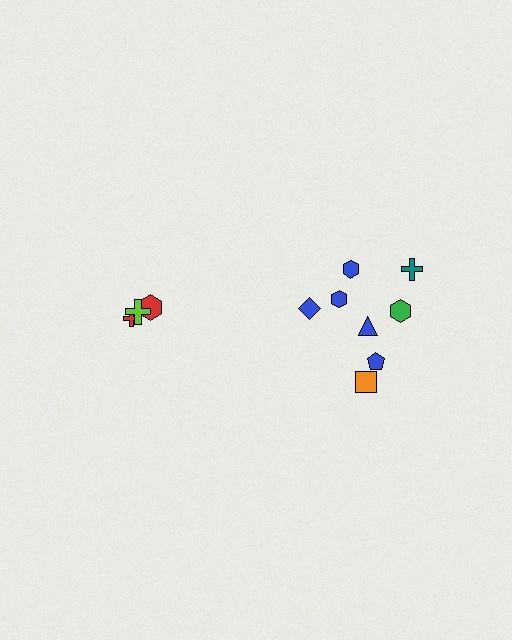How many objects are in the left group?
There are 3 objects.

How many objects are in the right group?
There are 8 objects.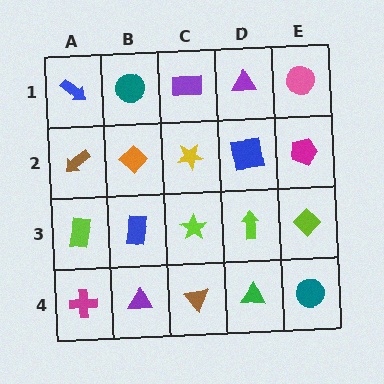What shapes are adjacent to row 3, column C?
A yellow star (row 2, column C), a brown triangle (row 4, column C), a blue rectangle (row 3, column B), a lime arrow (row 3, column D).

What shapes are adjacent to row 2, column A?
A blue arrow (row 1, column A), a lime rectangle (row 3, column A), an orange diamond (row 2, column B).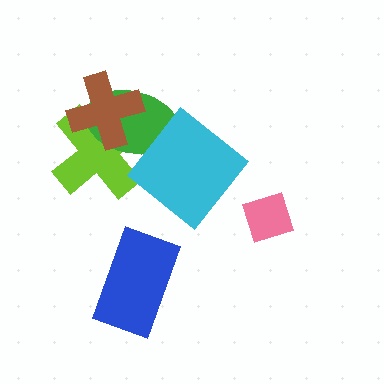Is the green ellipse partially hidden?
Yes, it is partially covered by another shape.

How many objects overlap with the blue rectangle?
0 objects overlap with the blue rectangle.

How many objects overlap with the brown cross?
2 objects overlap with the brown cross.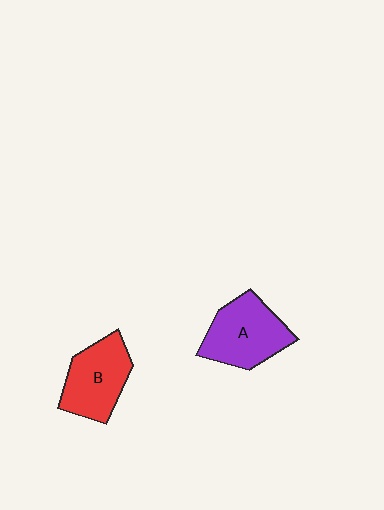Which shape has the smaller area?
Shape B (red).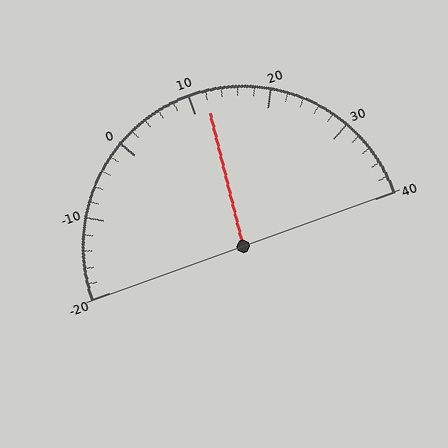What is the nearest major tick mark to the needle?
The nearest major tick mark is 10.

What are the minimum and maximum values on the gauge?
The gauge ranges from -20 to 40.